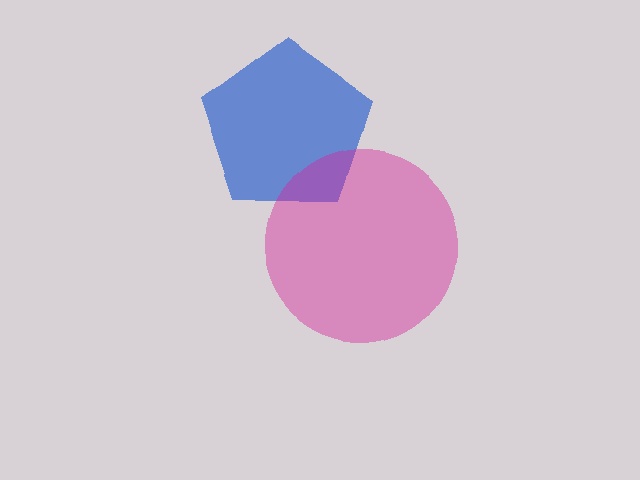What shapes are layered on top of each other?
The layered shapes are: a blue pentagon, a magenta circle.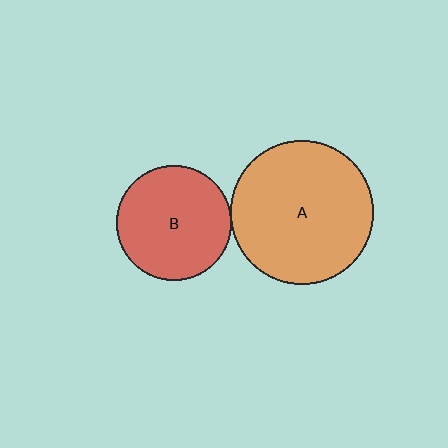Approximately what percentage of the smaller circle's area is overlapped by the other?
Approximately 5%.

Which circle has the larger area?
Circle A (orange).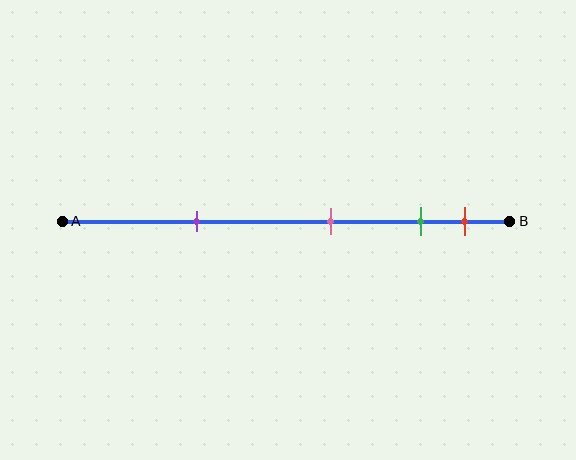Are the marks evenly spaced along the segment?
No, the marks are not evenly spaced.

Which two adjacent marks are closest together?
The green and red marks are the closest adjacent pair.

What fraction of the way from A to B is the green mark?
The green mark is approximately 80% (0.8) of the way from A to B.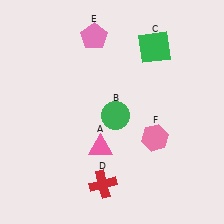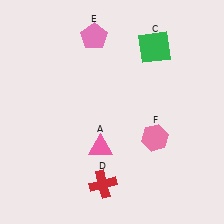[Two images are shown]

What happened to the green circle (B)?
The green circle (B) was removed in Image 2. It was in the bottom-right area of Image 1.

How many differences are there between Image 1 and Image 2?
There is 1 difference between the two images.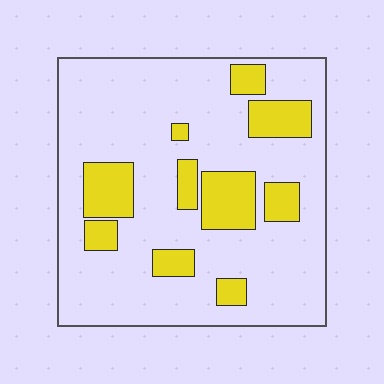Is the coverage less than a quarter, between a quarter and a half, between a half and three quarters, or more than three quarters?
Less than a quarter.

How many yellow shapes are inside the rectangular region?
10.